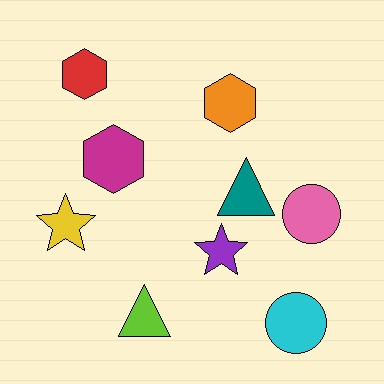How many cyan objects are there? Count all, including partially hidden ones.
There is 1 cyan object.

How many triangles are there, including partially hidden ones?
There are 2 triangles.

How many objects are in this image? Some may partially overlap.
There are 9 objects.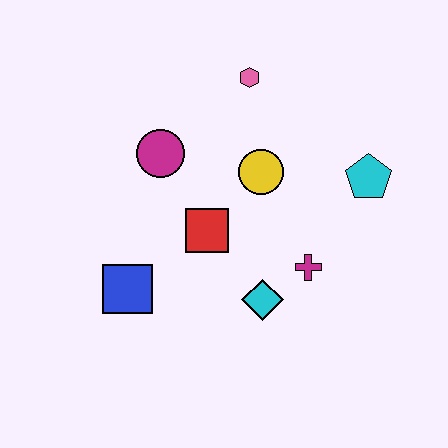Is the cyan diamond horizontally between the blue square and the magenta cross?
Yes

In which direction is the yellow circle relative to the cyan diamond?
The yellow circle is above the cyan diamond.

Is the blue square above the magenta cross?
No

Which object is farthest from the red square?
The cyan pentagon is farthest from the red square.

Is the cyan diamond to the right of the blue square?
Yes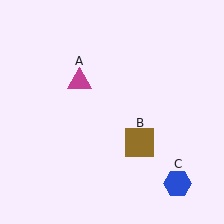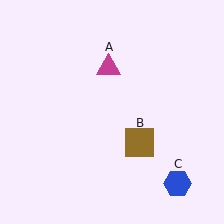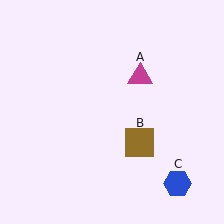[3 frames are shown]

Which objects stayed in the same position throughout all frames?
Brown square (object B) and blue hexagon (object C) remained stationary.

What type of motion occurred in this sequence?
The magenta triangle (object A) rotated clockwise around the center of the scene.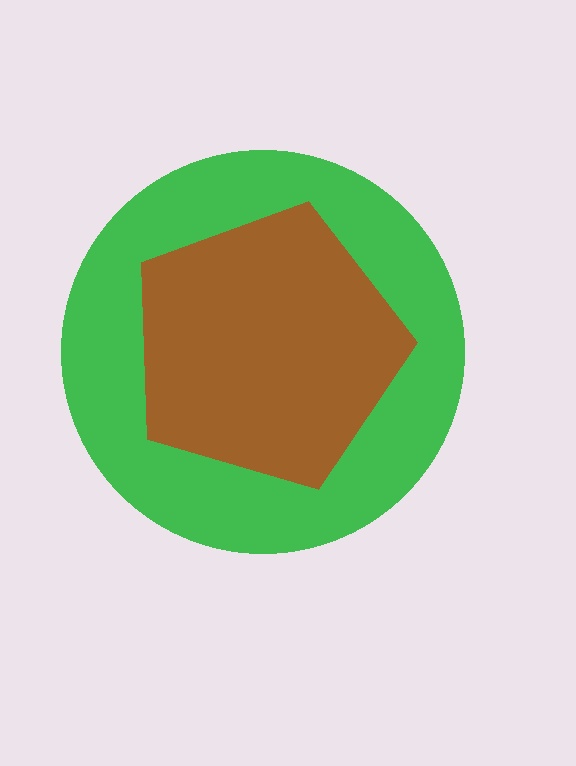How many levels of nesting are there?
2.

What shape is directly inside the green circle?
The brown pentagon.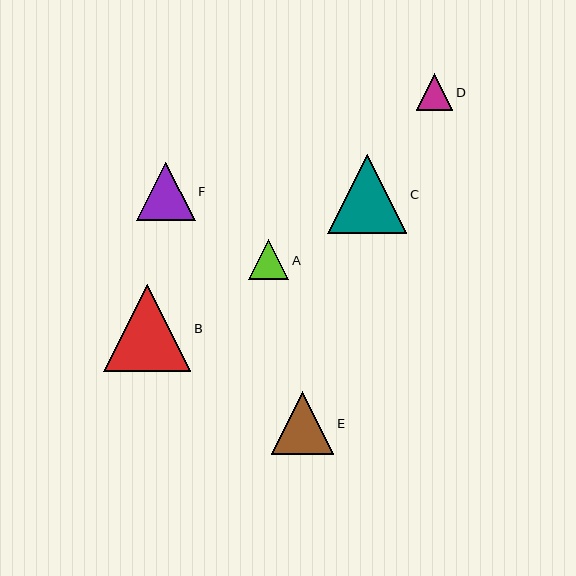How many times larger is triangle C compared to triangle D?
Triangle C is approximately 2.2 times the size of triangle D.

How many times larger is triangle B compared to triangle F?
Triangle B is approximately 1.5 times the size of triangle F.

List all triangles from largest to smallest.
From largest to smallest: B, C, E, F, A, D.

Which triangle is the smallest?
Triangle D is the smallest with a size of approximately 36 pixels.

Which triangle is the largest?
Triangle B is the largest with a size of approximately 87 pixels.